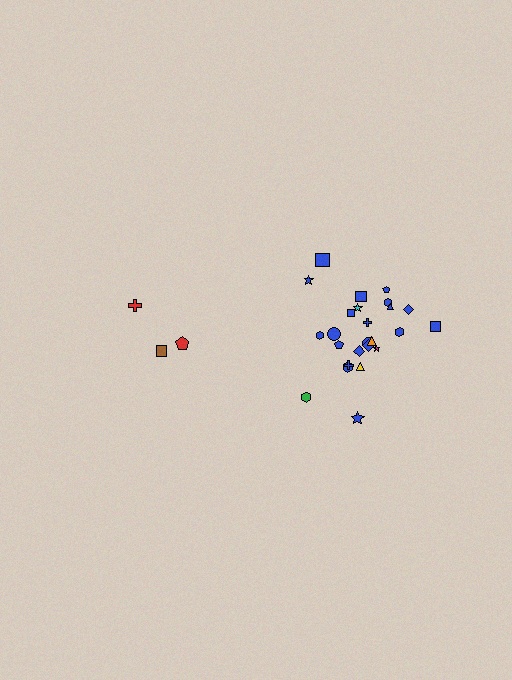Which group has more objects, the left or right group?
The right group.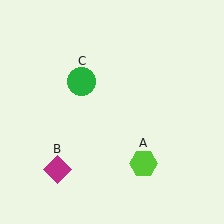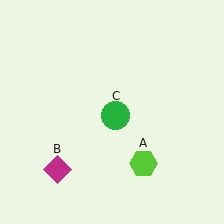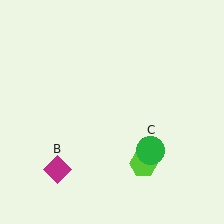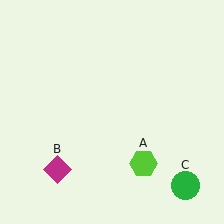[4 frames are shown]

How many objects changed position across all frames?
1 object changed position: green circle (object C).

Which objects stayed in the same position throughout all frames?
Lime hexagon (object A) and magenta diamond (object B) remained stationary.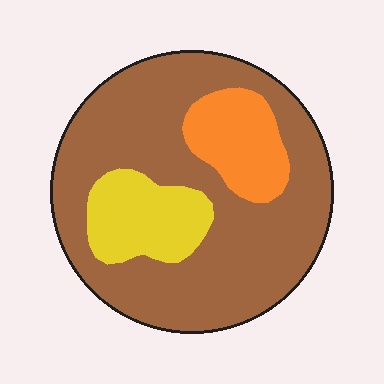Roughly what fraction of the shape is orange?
Orange takes up less than a quarter of the shape.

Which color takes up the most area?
Brown, at roughly 70%.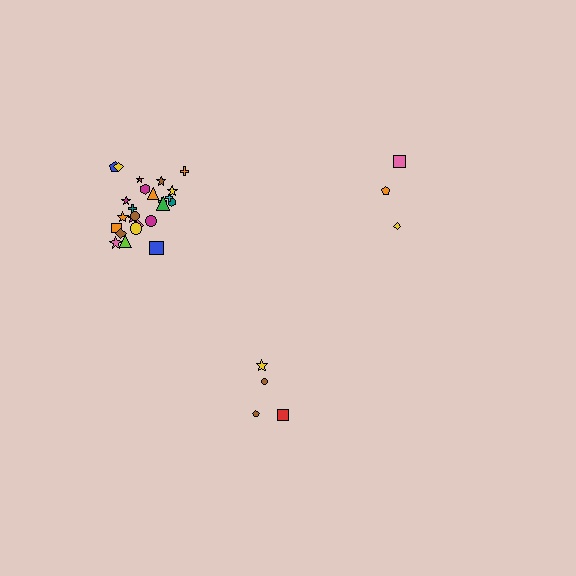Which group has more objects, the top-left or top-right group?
The top-left group.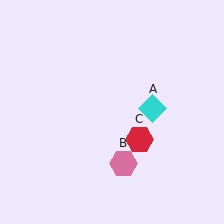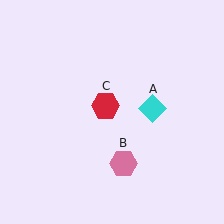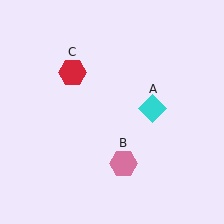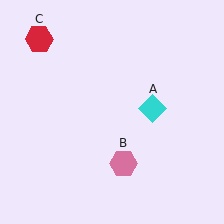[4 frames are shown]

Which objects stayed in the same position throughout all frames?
Cyan diamond (object A) and pink hexagon (object B) remained stationary.